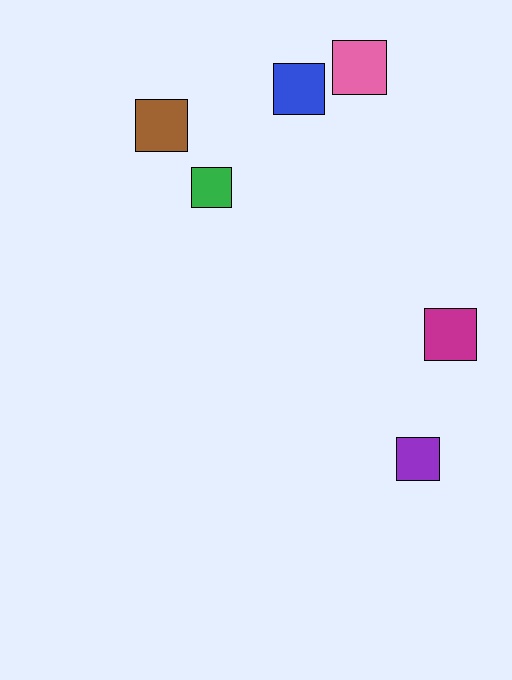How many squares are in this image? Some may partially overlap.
There are 6 squares.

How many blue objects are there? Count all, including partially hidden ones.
There is 1 blue object.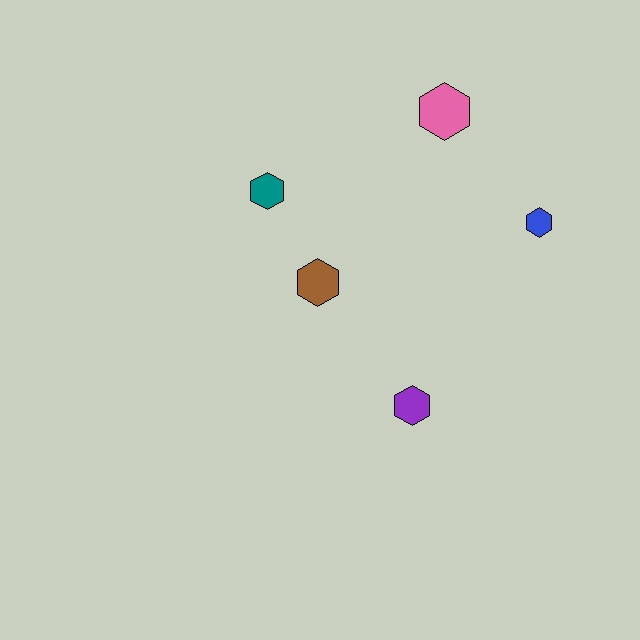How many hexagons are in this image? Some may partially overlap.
There are 5 hexagons.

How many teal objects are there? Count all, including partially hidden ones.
There is 1 teal object.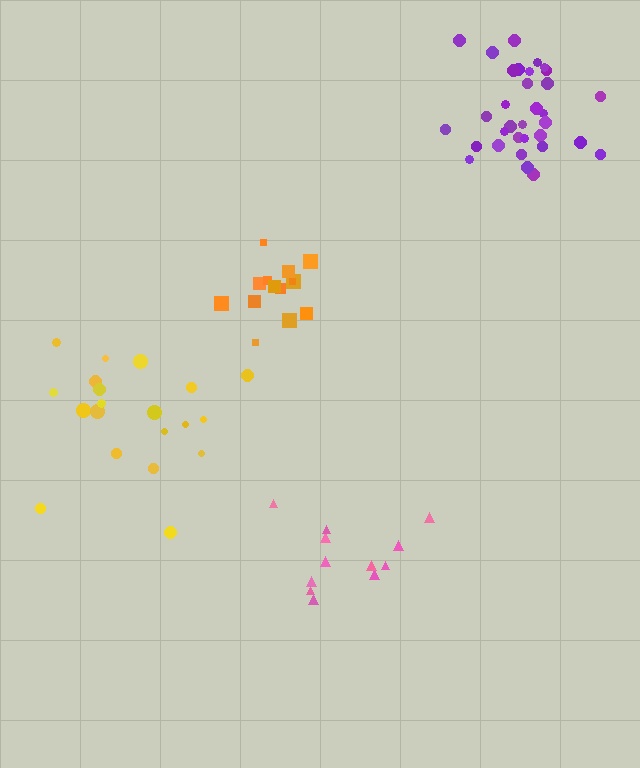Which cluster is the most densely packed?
Purple.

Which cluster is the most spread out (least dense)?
Yellow.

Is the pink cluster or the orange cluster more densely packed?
Orange.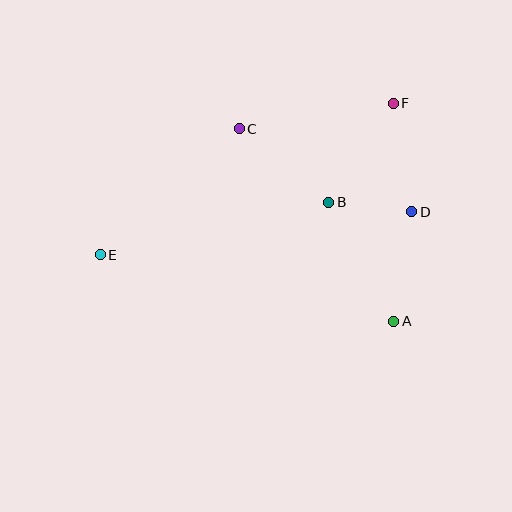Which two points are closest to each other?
Points B and D are closest to each other.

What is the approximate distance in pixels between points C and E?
The distance between C and E is approximately 188 pixels.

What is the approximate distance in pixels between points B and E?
The distance between B and E is approximately 234 pixels.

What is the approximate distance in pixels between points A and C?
The distance between A and C is approximately 247 pixels.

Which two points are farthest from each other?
Points E and F are farthest from each other.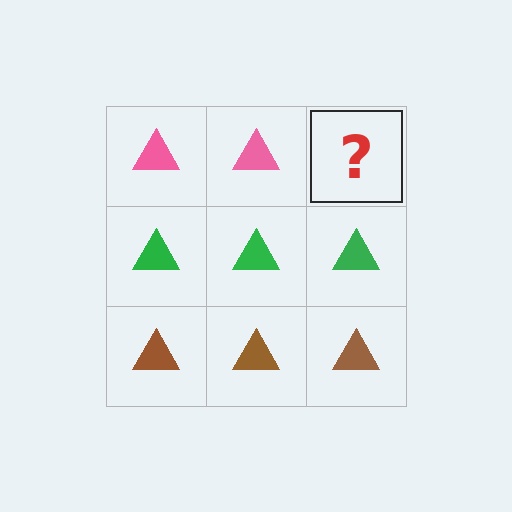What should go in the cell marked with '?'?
The missing cell should contain a pink triangle.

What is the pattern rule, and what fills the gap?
The rule is that each row has a consistent color. The gap should be filled with a pink triangle.